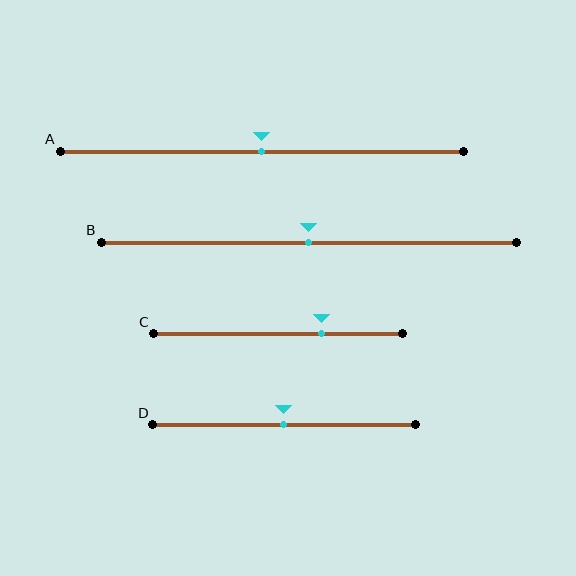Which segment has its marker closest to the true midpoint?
Segment A has its marker closest to the true midpoint.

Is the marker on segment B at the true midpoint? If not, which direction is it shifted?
Yes, the marker on segment B is at the true midpoint.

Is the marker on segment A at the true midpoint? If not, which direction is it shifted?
Yes, the marker on segment A is at the true midpoint.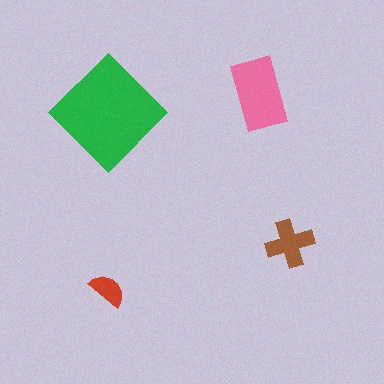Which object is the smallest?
The red semicircle.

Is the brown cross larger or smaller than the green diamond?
Smaller.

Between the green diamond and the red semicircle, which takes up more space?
The green diamond.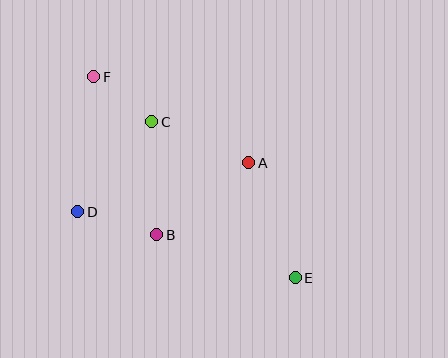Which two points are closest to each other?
Points C and F are closest to each other.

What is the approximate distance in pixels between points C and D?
The distance between C and D is approximately 117 pixels.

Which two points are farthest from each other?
Points E and F are farthest from each other.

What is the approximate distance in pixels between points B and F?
The distance between B and F is approximately 170 pixels.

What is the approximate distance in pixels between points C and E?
The distance between C and E is approximately 212 pixels.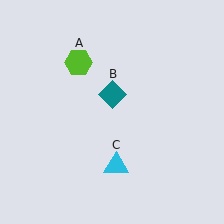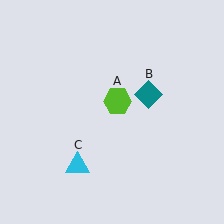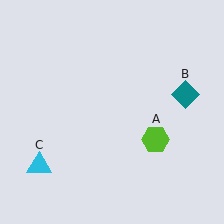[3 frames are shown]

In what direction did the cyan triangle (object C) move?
The cyan triangle (object C) moved left.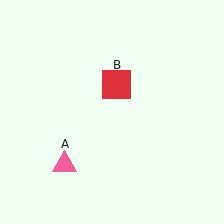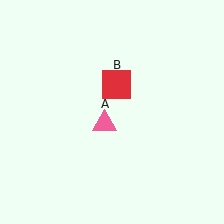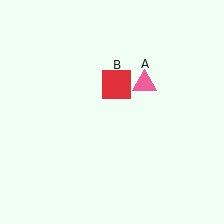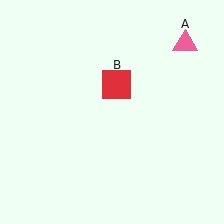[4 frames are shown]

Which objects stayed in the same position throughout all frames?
Red square (object B) remained stationary.